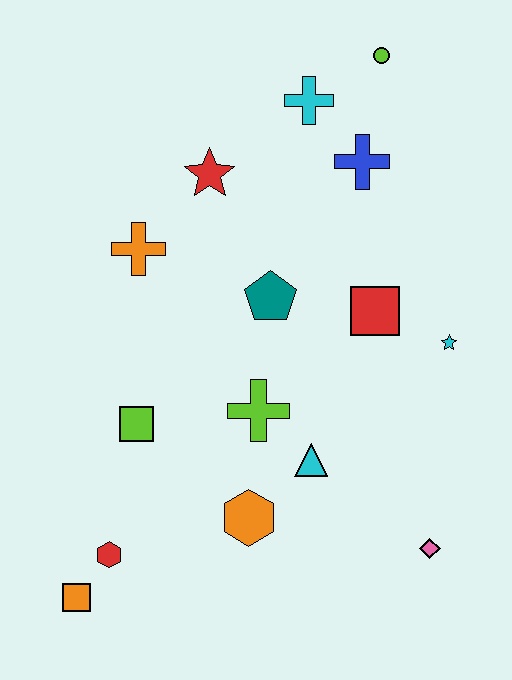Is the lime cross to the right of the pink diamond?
No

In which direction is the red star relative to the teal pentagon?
The red star is above the teal pentagon.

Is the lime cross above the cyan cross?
No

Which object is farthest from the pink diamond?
The lime circle is farthest from the pink diamond.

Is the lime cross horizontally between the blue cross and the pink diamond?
No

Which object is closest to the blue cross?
The cyan cross is closest to the blue cross.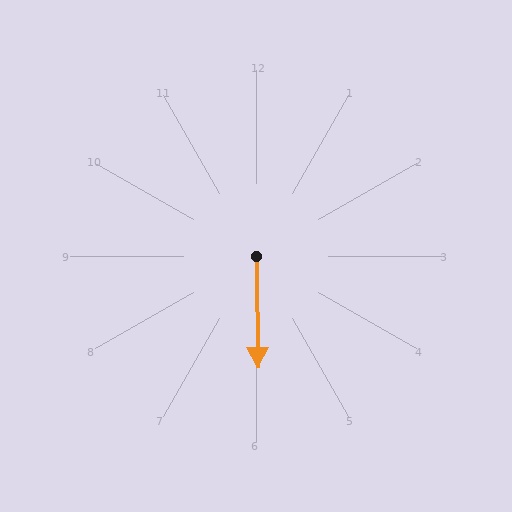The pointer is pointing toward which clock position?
Roughly 6 o'clock.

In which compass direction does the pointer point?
South.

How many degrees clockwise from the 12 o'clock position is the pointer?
Approximately 179 degrees.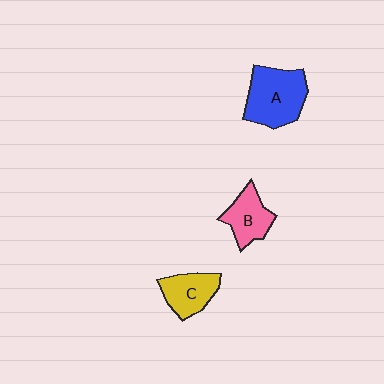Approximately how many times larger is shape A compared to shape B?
Approximately 1.6 times.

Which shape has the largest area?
Shape A (blue).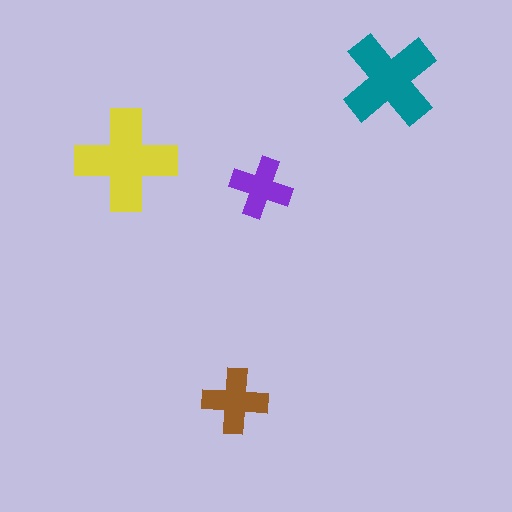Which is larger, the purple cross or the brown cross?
The brown one.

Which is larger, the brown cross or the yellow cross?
The yellow one.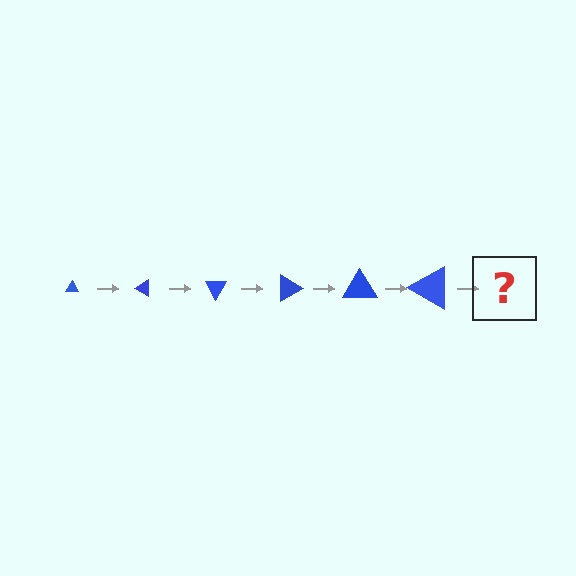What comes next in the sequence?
The next element should be a triangle, larger than the previous one and rotated 180 degrees from the start.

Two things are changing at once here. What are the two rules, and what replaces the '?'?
The two rules are that the triangle grows larger each step and it rotates 30 degrees each step. The '?' should be a triangle, larger than the previous one and rotated 180 degrees from the start.